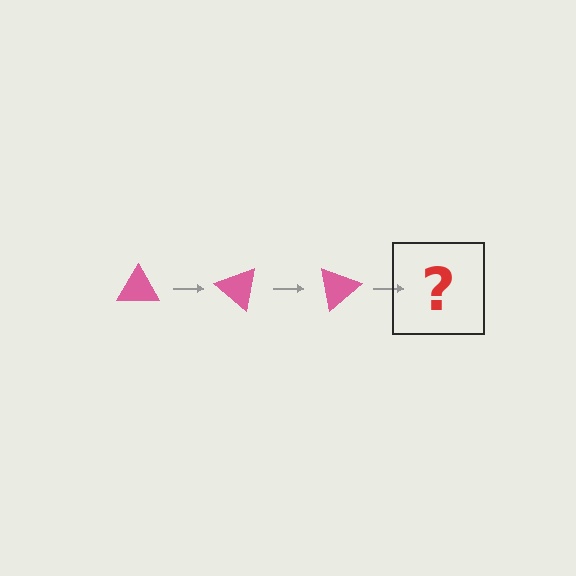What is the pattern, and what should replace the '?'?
The pattern is that the triangle rotates 40 degrees each step. The '?' should be a pink triangle rotated 120 degrees.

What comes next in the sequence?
The next element should be a pink triangle rotated 120 degrees.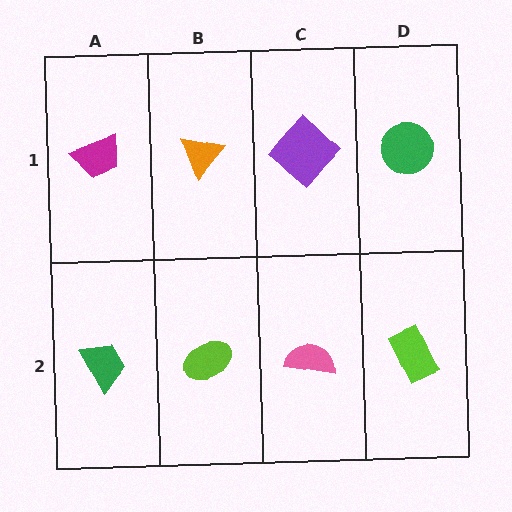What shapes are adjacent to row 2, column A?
A magenta trapezoid (row 1, column A), a lime ellipse (row 2, column B).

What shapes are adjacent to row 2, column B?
An orange triangle (row 1, column B), a green trapezoid (row 2, column A), a pink semicircle (row 2, column C).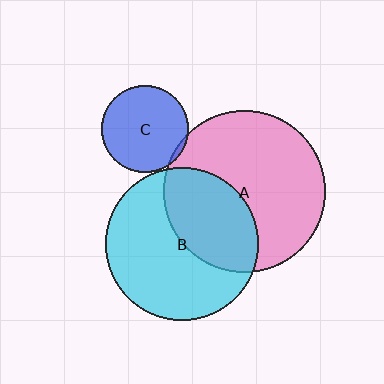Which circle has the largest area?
Circle A (pink).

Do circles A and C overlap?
Yes.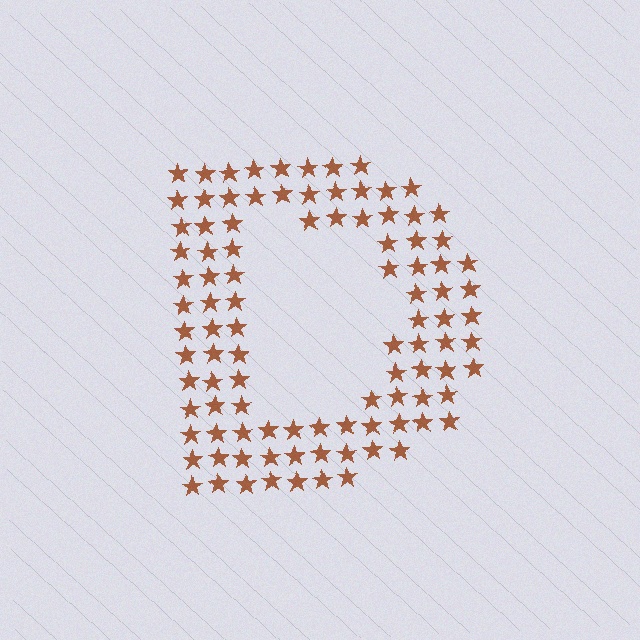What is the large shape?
The large shape is the letter D.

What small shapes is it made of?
It is made of small stars.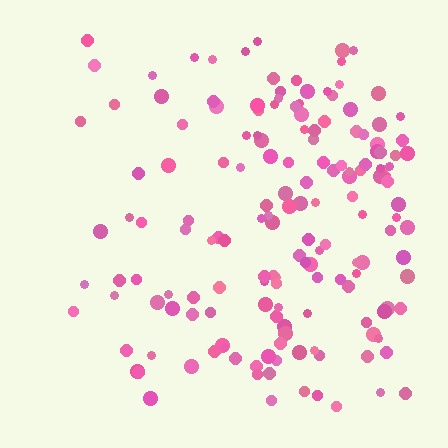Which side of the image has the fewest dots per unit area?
The left.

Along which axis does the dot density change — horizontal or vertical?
Horizontal.